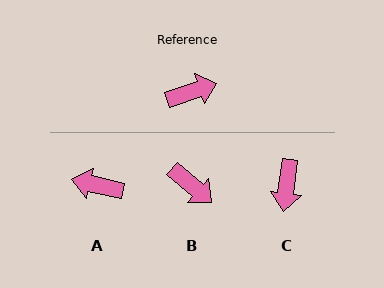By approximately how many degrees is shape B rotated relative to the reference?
Approximately 59 degrees clockwise.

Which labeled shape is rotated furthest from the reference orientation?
A, about 149 degrees away.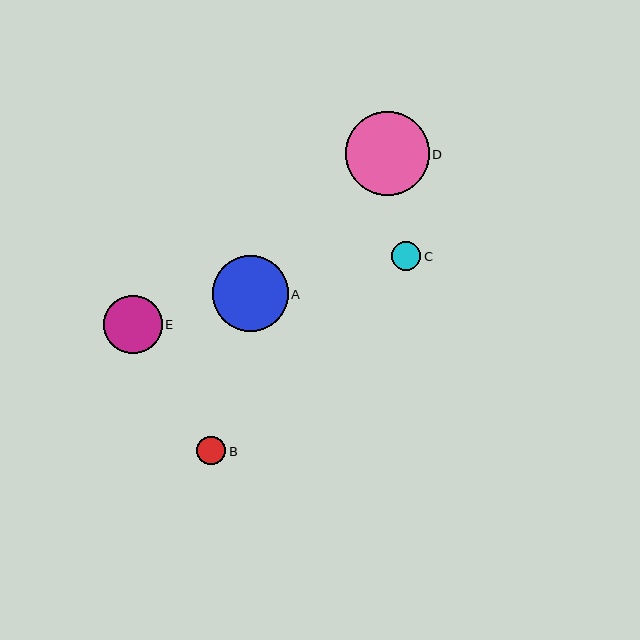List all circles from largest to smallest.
From largest to smallest: D, A, E, C, B.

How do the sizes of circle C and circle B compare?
Circle C and circle B are approximately the same size.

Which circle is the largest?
Circle D is the largest with a size of approximately 84 pixels.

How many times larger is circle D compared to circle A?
Circle D is approximately 1.1 times the size of circle A.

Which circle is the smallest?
Circle B is the smallest with a size of approximately 29 pixels.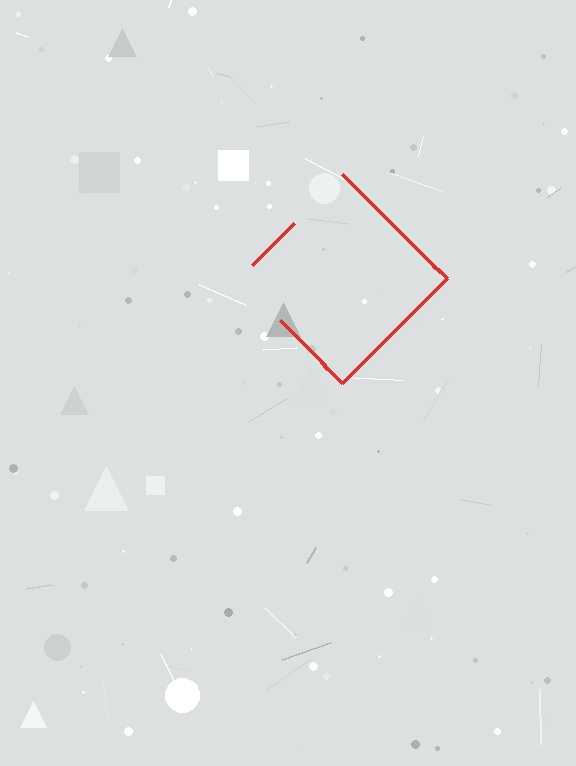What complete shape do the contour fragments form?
The contour fragments form a diamond.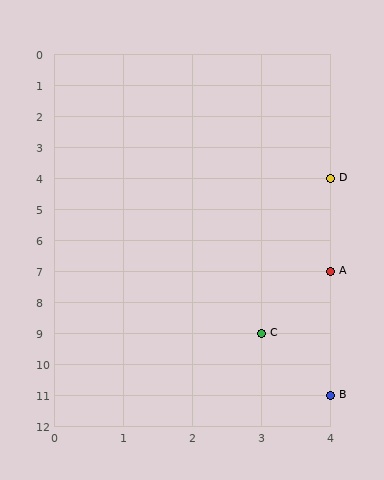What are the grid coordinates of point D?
Point D is at grid coordinates (4, 4).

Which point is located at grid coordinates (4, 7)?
Point A is at (4, 7).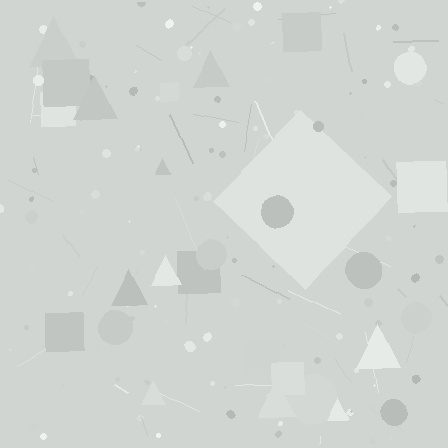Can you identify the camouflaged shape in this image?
The camouflaged shape is a diamond.